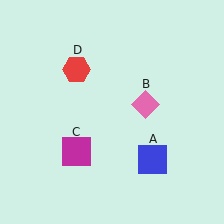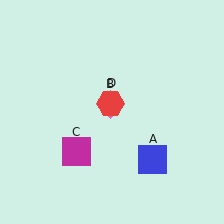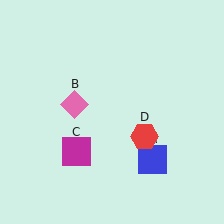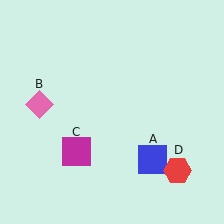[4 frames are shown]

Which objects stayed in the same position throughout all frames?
Blue square (object A) and magenta square (object C) remained stationary.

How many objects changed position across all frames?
2 objects changed position: pink diamond (object B), red hexagon (object D).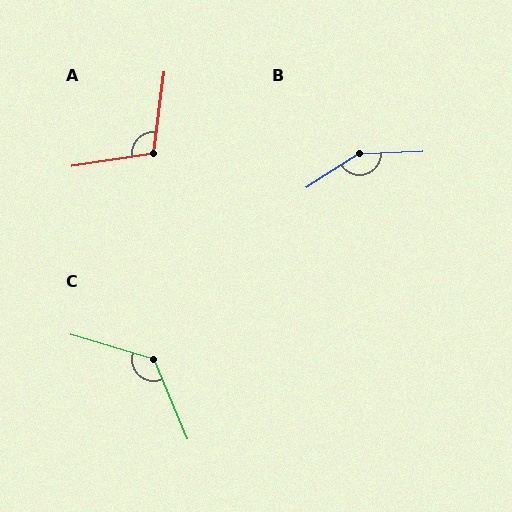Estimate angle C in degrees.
Approximately 129 degrees.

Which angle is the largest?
B, at approximately 149 degrees.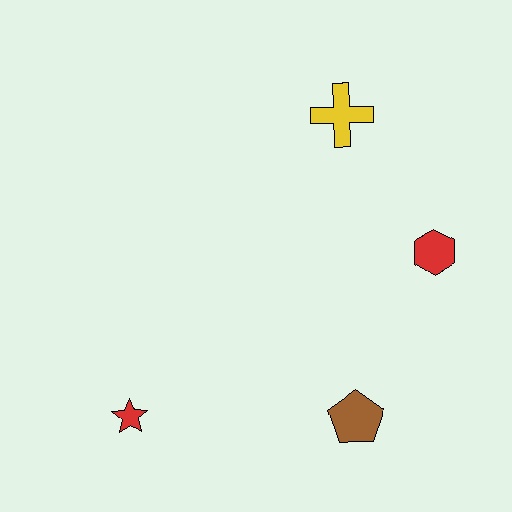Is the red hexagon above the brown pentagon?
Yes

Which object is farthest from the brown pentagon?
The yellow cross is farthest from the brown pentagon.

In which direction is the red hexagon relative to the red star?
The red hexagon is to the right of the red star.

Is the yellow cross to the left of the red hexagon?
Yes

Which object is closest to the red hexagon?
The yellow cross is closest to the red hexagon.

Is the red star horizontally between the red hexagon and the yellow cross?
No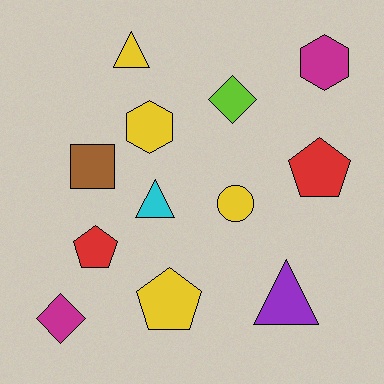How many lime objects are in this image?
There is 1 lime object.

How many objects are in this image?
There are 12 objects.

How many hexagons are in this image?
There are 2 hexagons.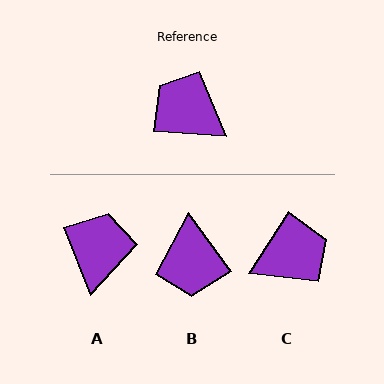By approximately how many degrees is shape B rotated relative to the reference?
Approximately 130 degrees counter-clockwise.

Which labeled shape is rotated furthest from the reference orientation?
B, about 130 degrees away.